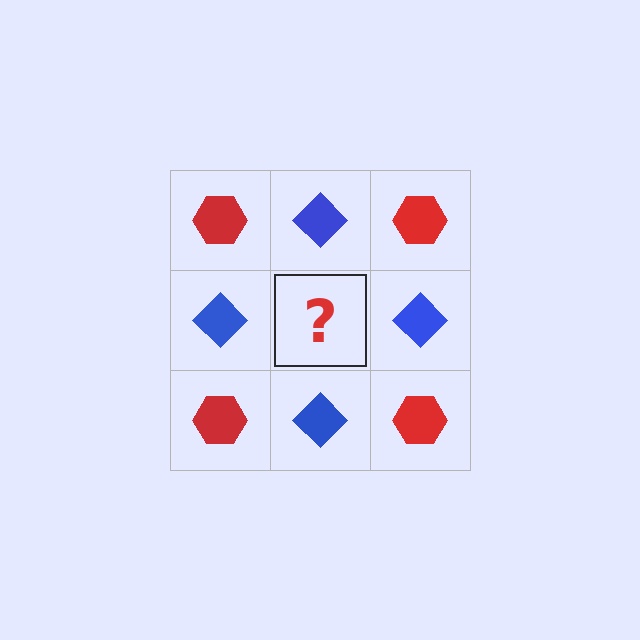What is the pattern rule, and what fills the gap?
The rule is that it alternates red hexagon and blue diamond in a checkerboard pattern. The gap should be filled with a red hexagon.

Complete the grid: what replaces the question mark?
The question mark should be replaced with a red hexagon.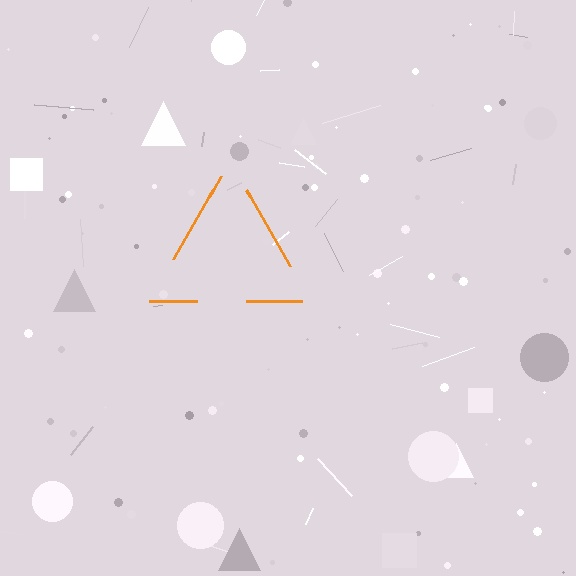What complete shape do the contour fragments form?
The contour fragments form a triangle.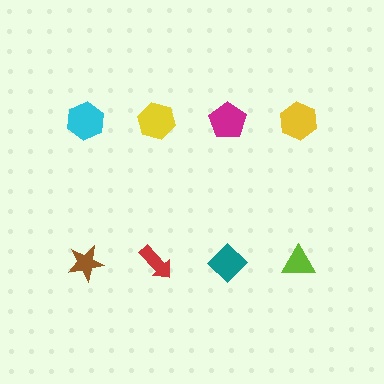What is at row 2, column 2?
A red arrow.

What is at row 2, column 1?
A brown star.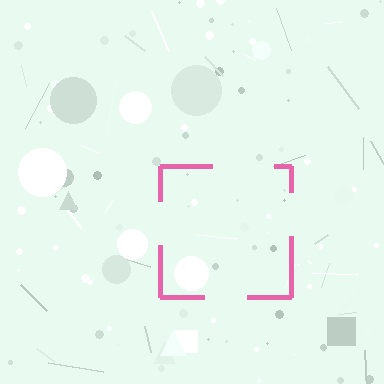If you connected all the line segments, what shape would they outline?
They would outline a square.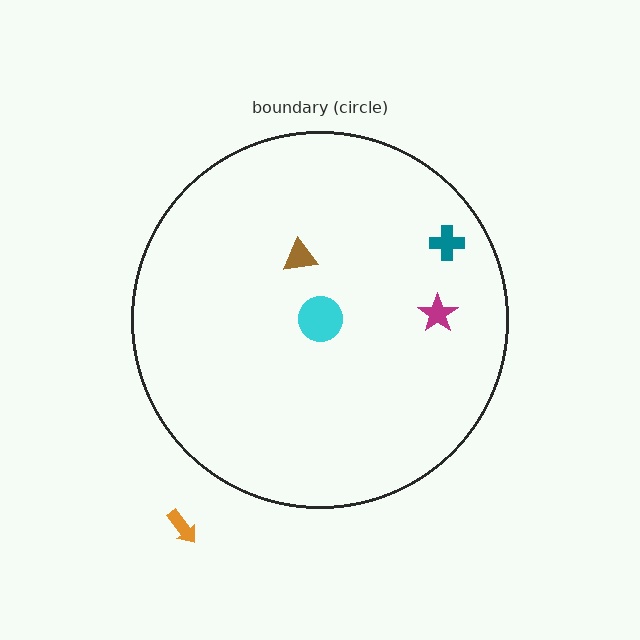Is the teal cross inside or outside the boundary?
Inside.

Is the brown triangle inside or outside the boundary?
Inside.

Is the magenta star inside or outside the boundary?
Inside.